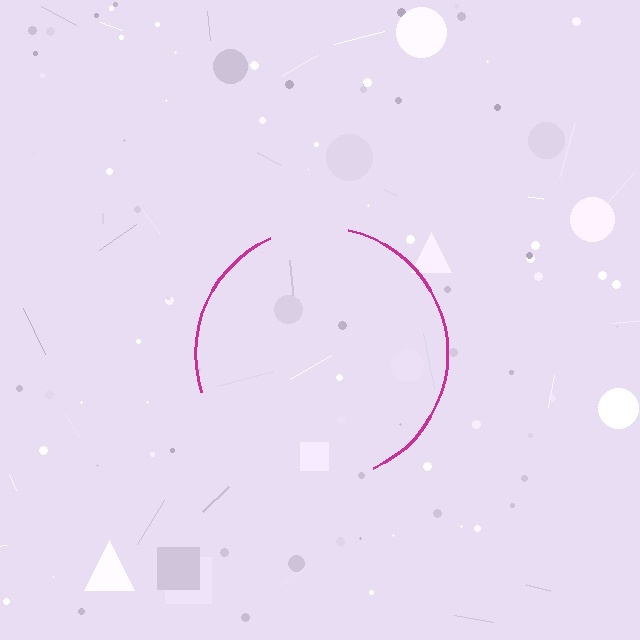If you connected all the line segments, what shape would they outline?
They would outline a circle.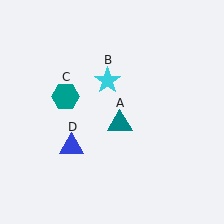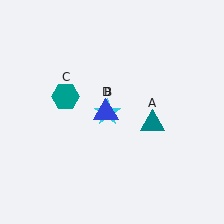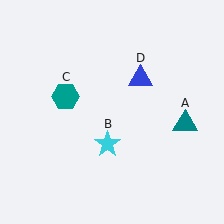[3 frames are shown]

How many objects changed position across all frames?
3 objects changed position: teal triangle (object A), cyan star (object B), blue triangle (object D).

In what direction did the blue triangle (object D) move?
The blue triangle (object D) moved up and to the right.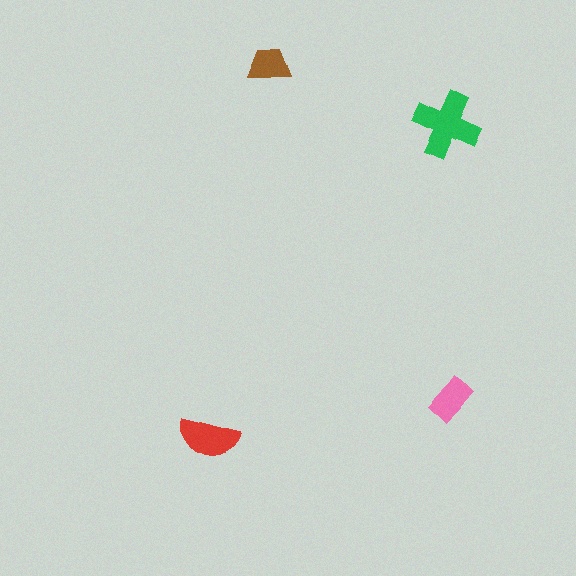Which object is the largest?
The green cross.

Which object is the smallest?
The brown trapezoid.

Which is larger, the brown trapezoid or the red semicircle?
The red semicircle.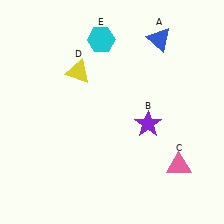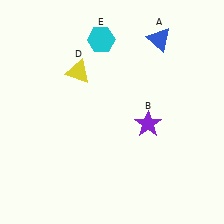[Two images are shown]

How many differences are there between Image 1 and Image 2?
There is 1 difference between the two images.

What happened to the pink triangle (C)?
The pink triangle (C) was removed in Image 2. It was in the bottom-right area of Image 1.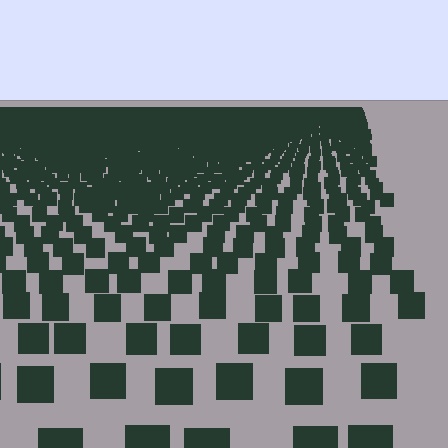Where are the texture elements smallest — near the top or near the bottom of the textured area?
Near the top.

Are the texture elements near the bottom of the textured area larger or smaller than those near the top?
Larger. Near the bottom, elements are closer to the viewer and appear at a bigger on-screen size.